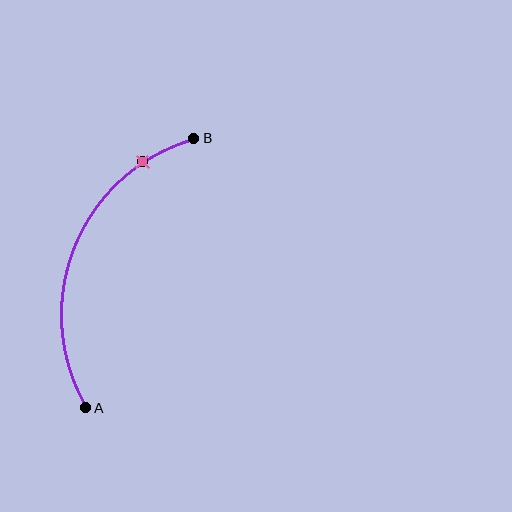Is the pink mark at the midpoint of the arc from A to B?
No. The pink mark lies on the arc but is closer to endpoint B. The arc midpoint would be at the point on the curve equidistant along the arc from both A and B.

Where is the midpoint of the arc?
The arc midpoint is the point on the curve farthest from the straight line joining A and B. It sits to the left of that line.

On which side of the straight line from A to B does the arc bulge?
The arc bulges to the left of the straight line connecting A and B.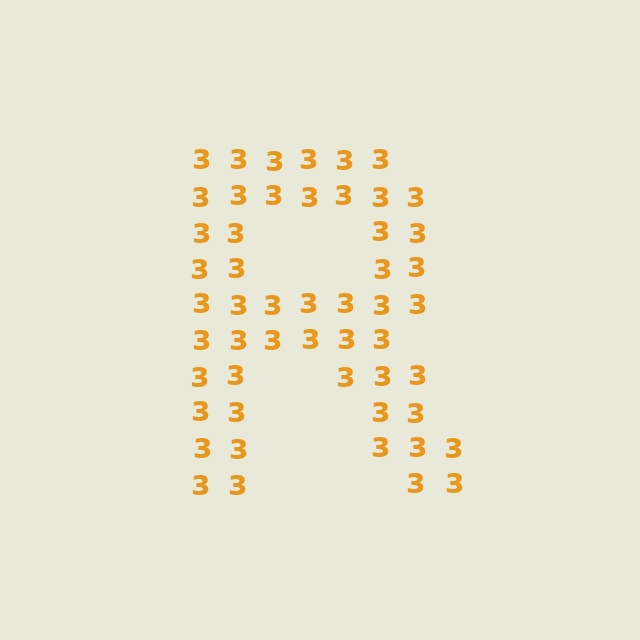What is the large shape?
The large shape is the letter R.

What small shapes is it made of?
It is made of small digit 3's.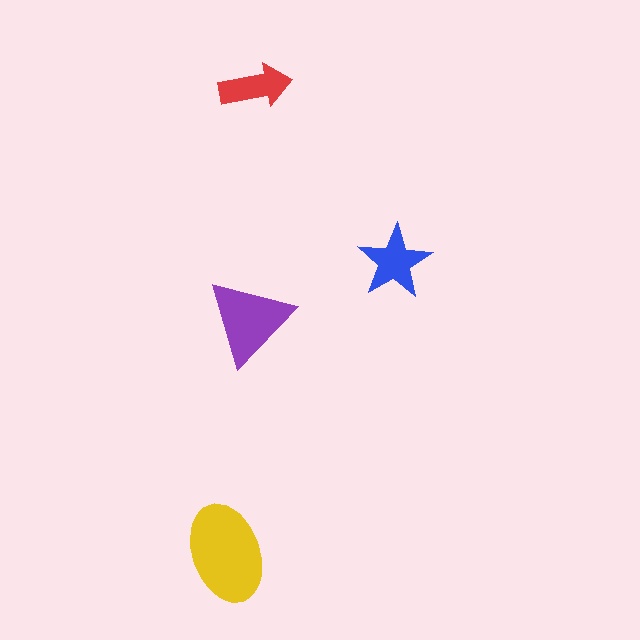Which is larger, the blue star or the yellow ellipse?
The yellow ellipse.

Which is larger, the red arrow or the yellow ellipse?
The yellow ellipse.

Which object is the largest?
The yellow ellipse.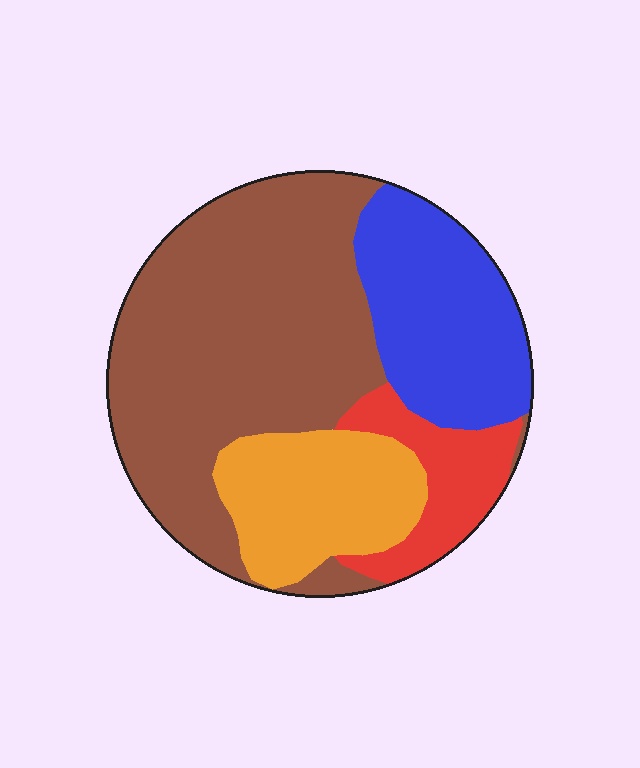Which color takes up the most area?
Brown, at roughly 50%.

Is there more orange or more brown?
Brown.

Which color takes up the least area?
Red, at roughly 10%.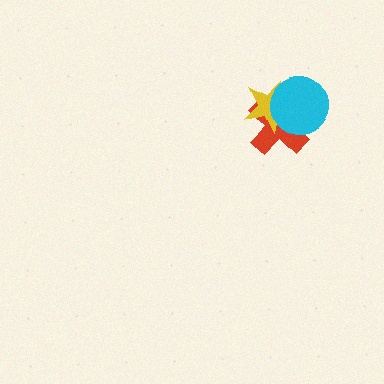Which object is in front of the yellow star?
The cyan circle is in front of the yellow star.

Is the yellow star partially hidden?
Yes, it is partially covered by another shape.